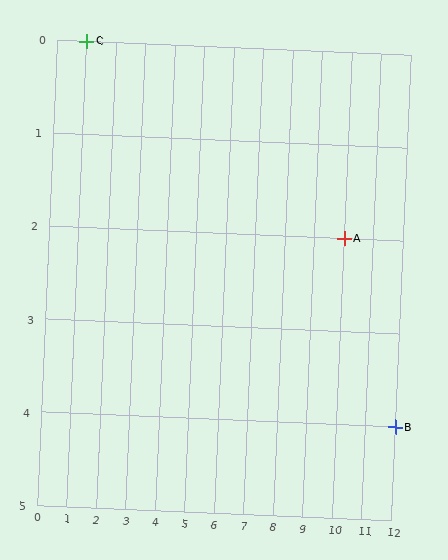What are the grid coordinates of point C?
Point C is at grid coordinates (1, 0).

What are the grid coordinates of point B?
Point B is at grid coordinates (12, 4).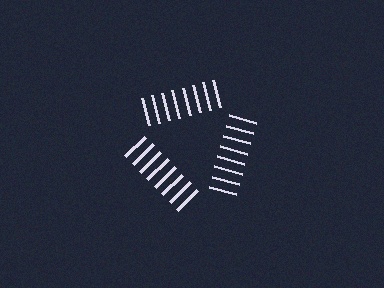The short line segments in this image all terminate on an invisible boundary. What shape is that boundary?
An illusory triangle — the line segments terminate on its edges but no continuous stroke is drawn.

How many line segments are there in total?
24 — 8 along each of the 3 edges.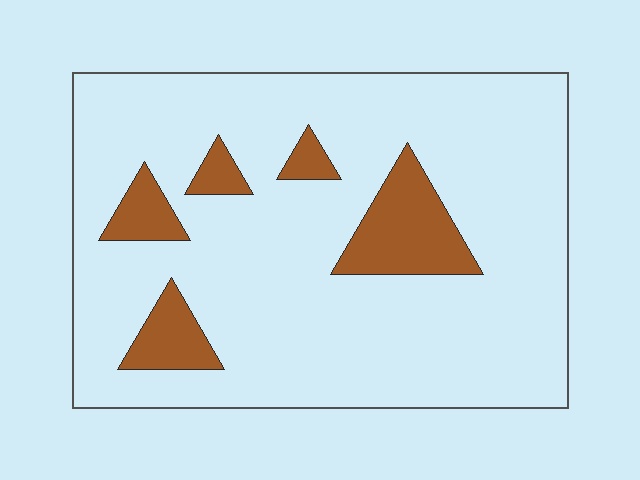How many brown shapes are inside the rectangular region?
5.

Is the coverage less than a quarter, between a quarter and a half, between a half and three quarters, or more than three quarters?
Less than a quarter.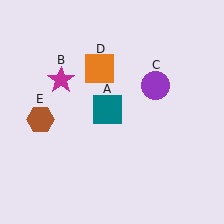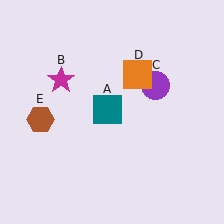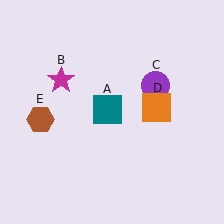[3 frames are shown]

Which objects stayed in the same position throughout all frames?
Teal square (object A) and magenta star (object B) and purple circle (object C) and brown hexagon (object E) remained stationary.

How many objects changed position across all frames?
1 object changed position: orange square (object D).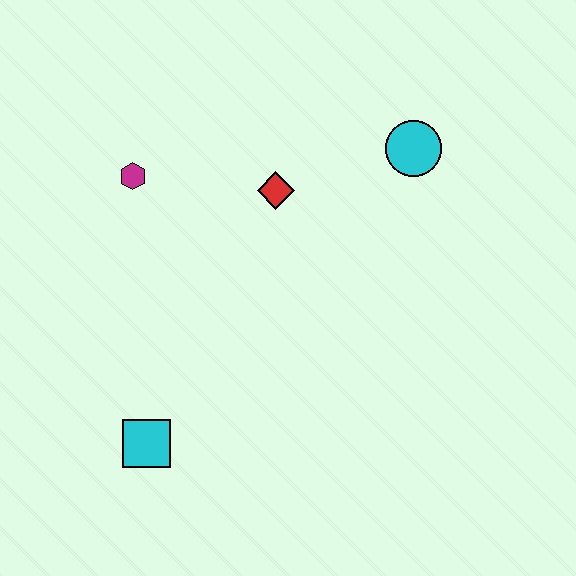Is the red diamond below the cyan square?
No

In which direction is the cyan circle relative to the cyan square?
The cyan circle is above the cyan square.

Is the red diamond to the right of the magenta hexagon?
Yes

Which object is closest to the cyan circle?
The red diamond is closest to the cyan circle.